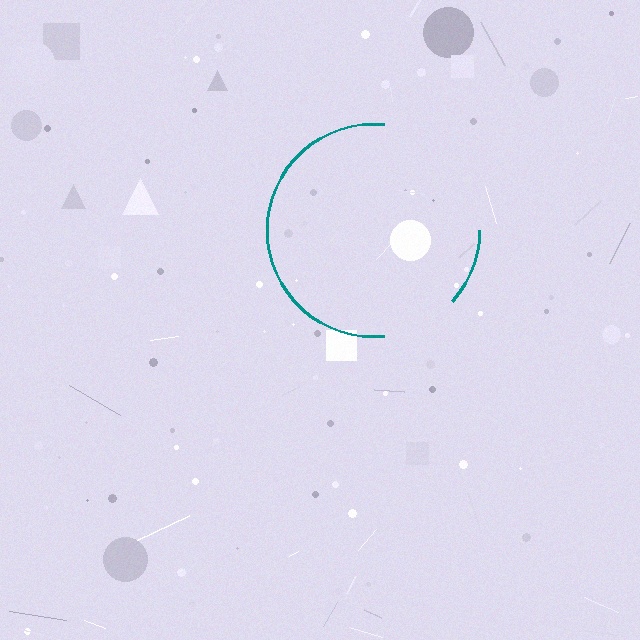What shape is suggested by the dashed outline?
The dashed outline suggests a circle.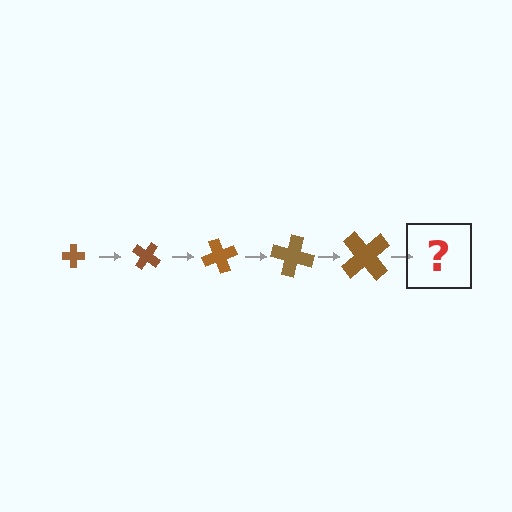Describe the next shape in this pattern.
It should be a cross, larger than the previous one and rotated 175 degrees from the start.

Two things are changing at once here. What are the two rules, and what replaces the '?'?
The two rules are that the cross grows larger each step and it rotates 35 degrees each step. The '?' should be a cross, larger than the previous one and rotated 175 degrees from the start.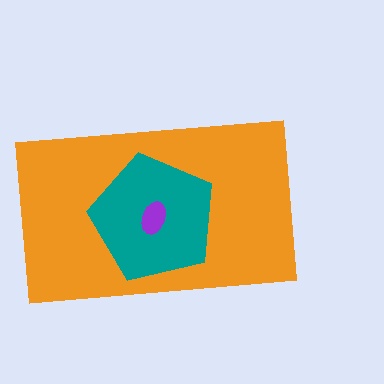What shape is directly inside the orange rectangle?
The teal pentagon.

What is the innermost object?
The purple ellipse.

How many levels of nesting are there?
3.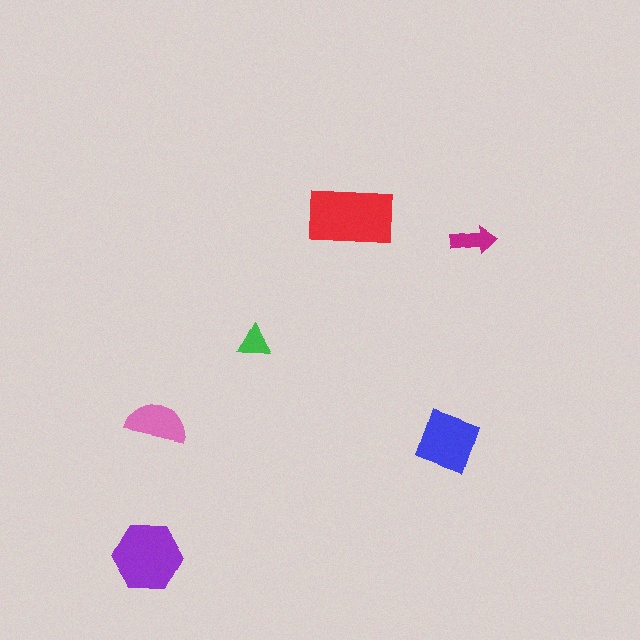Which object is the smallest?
The green triangle.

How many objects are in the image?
There are 6 objects in the image.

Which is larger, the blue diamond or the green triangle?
The blue diamond.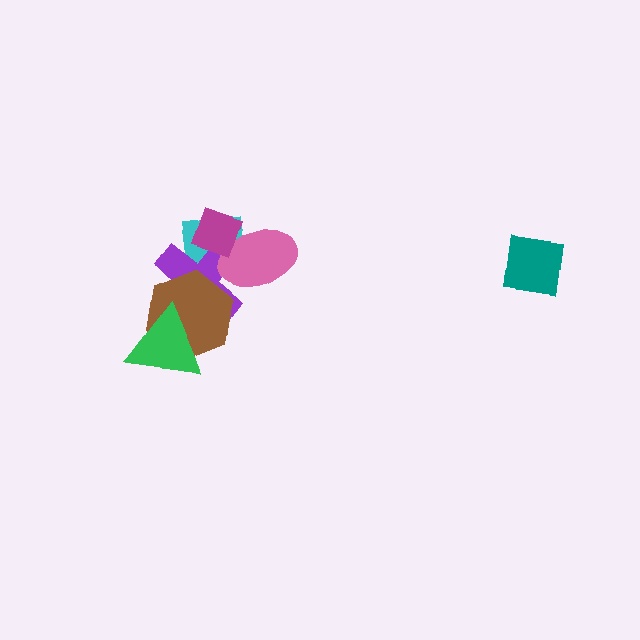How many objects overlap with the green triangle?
2 objects overlap with the green triangle.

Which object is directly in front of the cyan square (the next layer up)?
The purple cross is directly in front of the cyan square.